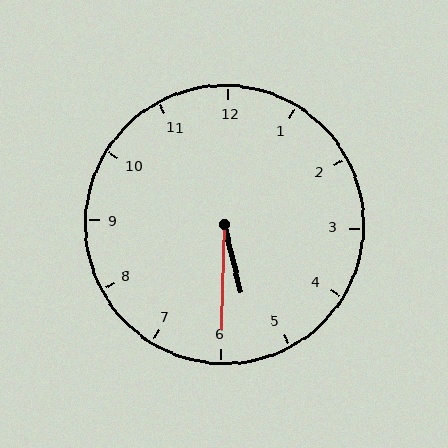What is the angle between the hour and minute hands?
Approximately 15 degrees.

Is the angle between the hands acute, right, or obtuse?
It is acute.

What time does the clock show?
5:30.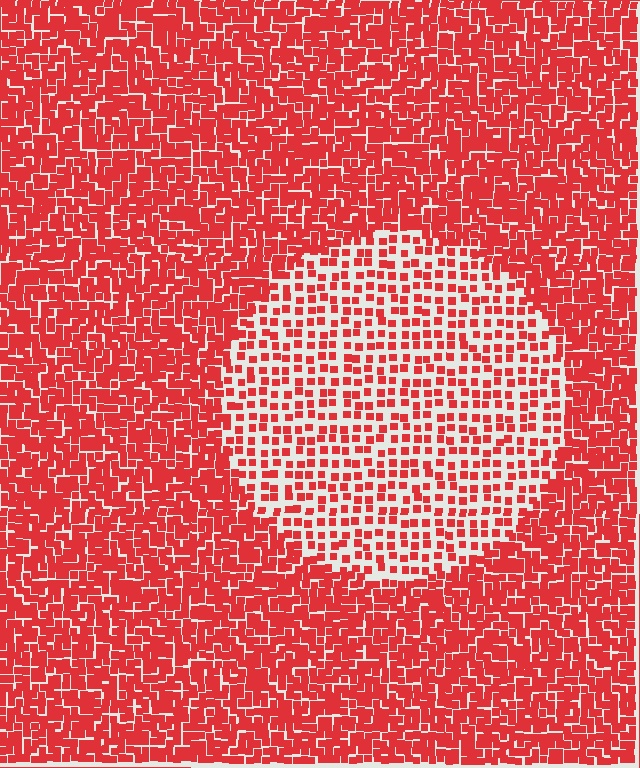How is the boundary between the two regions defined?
The boundary is defined by a change in element density (approximately 2.2x ratio). All elements are the same color, size, and shape.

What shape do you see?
I see a circle.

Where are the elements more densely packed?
The elements are more densely packed outside the circle boundary.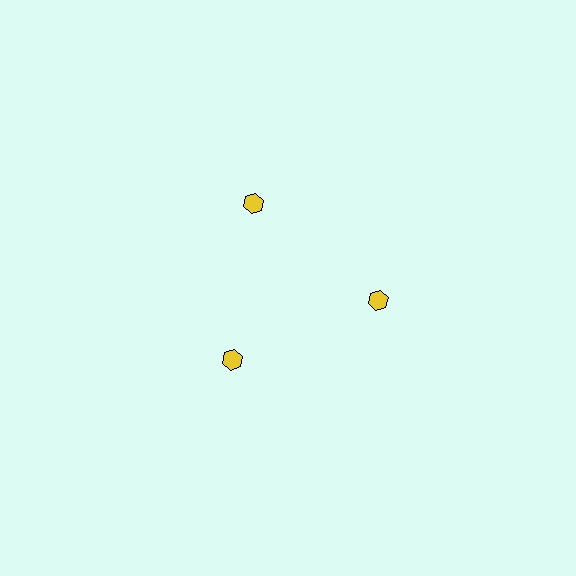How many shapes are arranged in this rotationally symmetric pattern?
There are 3 shapes, arranged in 3 groups of 1.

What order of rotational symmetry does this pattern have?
This pattern has 3-fold rotational symmetry.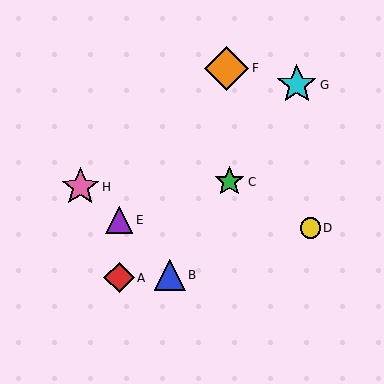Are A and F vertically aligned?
No, A is at x≈119 and F is at x≈227.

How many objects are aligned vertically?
2 objects (A, E) are aligned vertically.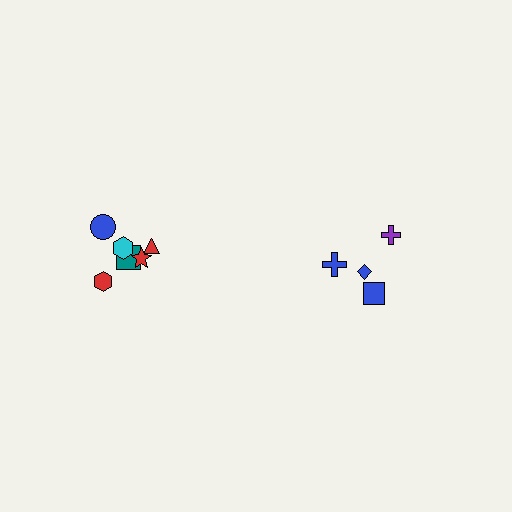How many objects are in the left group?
There are 6 objects.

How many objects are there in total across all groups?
There are 10 objects.